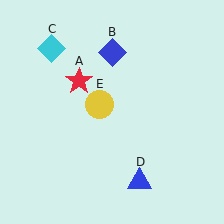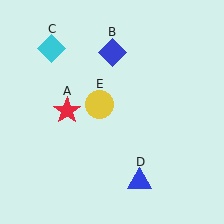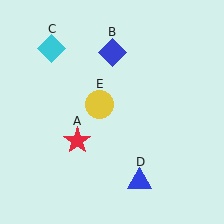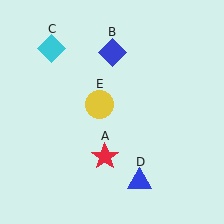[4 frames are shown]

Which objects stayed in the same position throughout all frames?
Blue diamond (object B) and cyan diamond (object C) and blue triangle (object D) and yellow circle (object E) remained stationary.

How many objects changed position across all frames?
1 object changed position: red star (object A).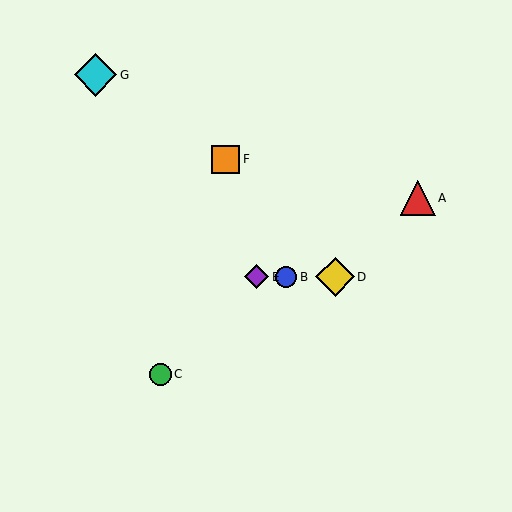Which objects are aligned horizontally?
Objects B, D, E are aligned horizontally.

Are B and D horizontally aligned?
Yes, both are at y≈277.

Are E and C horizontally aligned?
No, E is at y≈277 and C is at y≈374.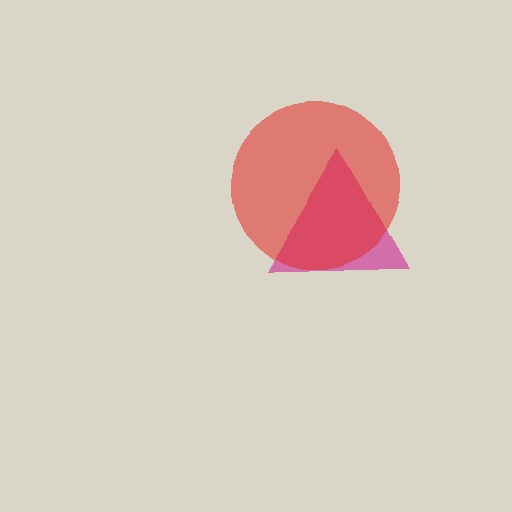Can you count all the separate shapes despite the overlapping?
Yes, there are 2 separate shapes.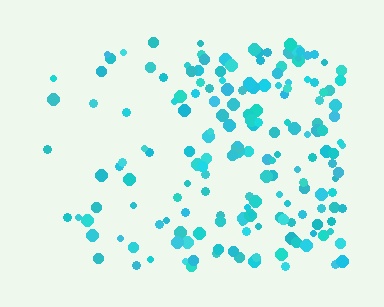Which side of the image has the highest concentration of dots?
The right.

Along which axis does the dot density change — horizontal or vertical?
Horizontal.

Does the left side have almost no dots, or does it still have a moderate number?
Still a moderate number, just noticeably fewer than the right.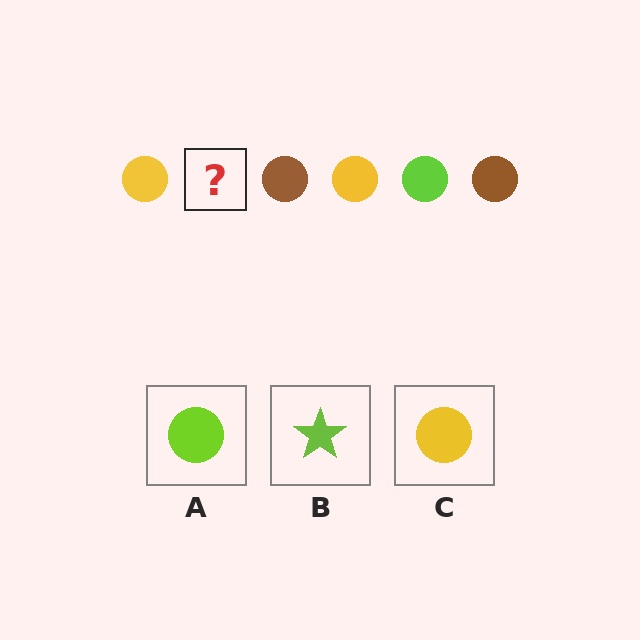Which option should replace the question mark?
Option A.